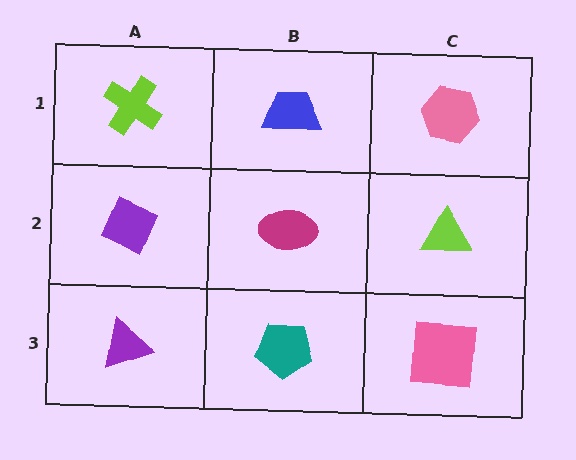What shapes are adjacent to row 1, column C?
A lime triangle (row 2, column C), a blue trapezoid (row 1, column B).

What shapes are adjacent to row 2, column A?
A lime cross (row 1, column A), a purple triangle (row 3, column A), a magenta ellipse (row 2, column B).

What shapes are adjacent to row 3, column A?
A purple diamond (row 2, column A), a teal pentagon (row 3, column B).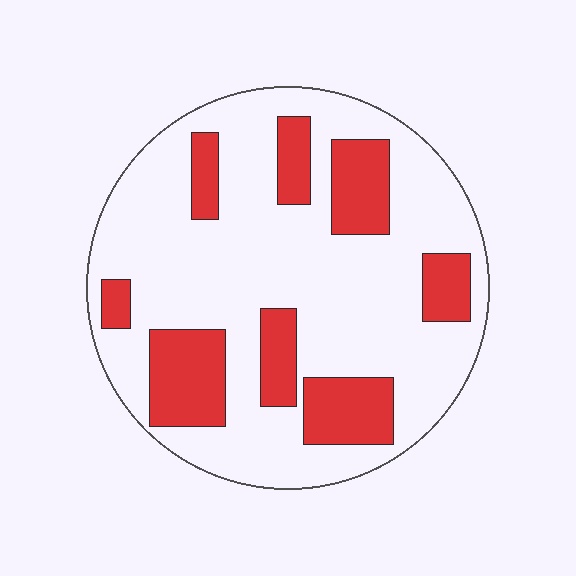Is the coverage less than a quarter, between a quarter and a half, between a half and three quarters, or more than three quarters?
Between a quarter and a half.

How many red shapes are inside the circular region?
8.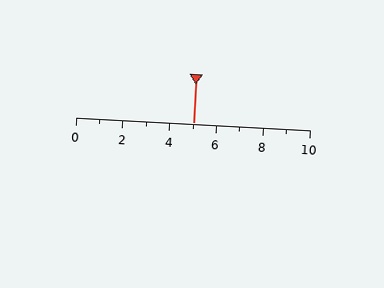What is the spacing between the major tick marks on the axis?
The major ticks are spaced 2 apart.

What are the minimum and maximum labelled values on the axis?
The axis runs from 0 to 10.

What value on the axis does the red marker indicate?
The marker indicates approximately 5.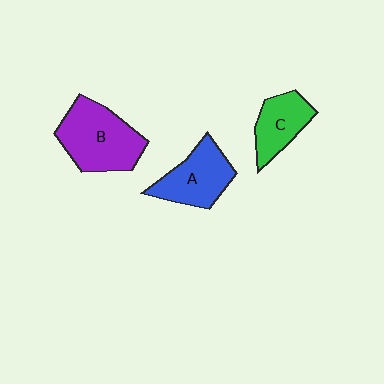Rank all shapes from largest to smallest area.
From largest to smallest: B (purple), A (blue), C (green).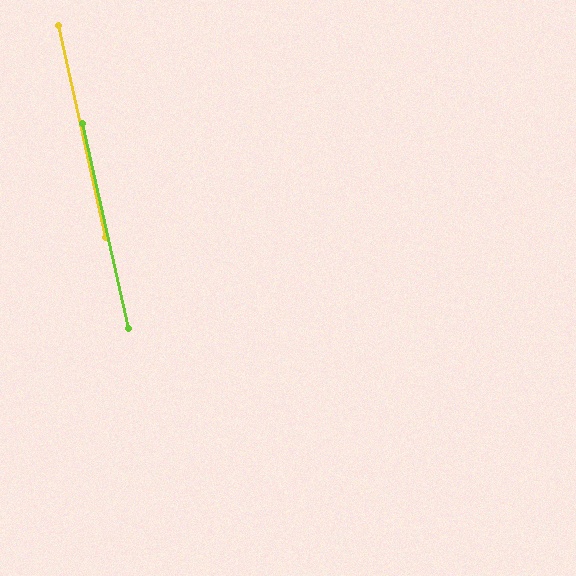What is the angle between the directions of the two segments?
Approximately 0 degrees.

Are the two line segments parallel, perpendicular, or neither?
Parallel — their directions differ by only 0.1°.